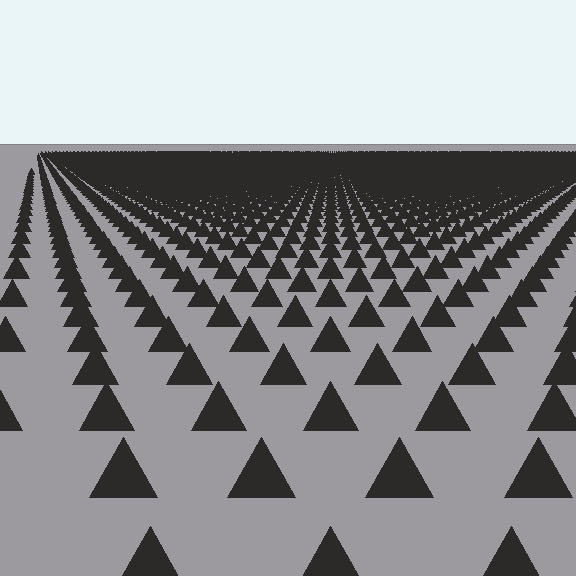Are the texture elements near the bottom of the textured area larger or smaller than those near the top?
Larger. Near the bottom, elements are closer to the viewer and appear at a bigger on-screen size.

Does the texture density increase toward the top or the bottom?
Density increases toward the top.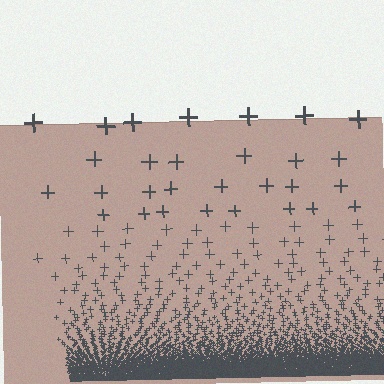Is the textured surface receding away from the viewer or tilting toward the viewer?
The surface appears to tilt toward the viewer. Texture elements get larger and sparser toward the top.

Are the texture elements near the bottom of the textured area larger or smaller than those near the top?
Smaller. The gradient is inverted — elements near the bottom are smaller and denser.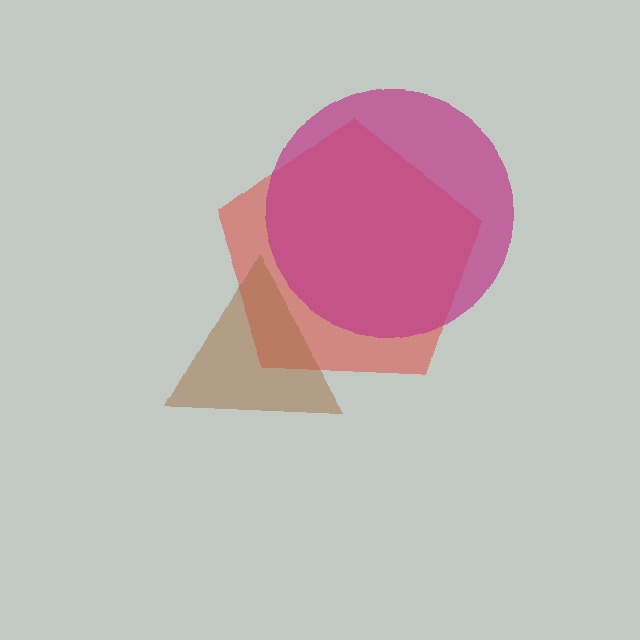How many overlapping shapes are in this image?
There are 3 overlapping shapes in the image.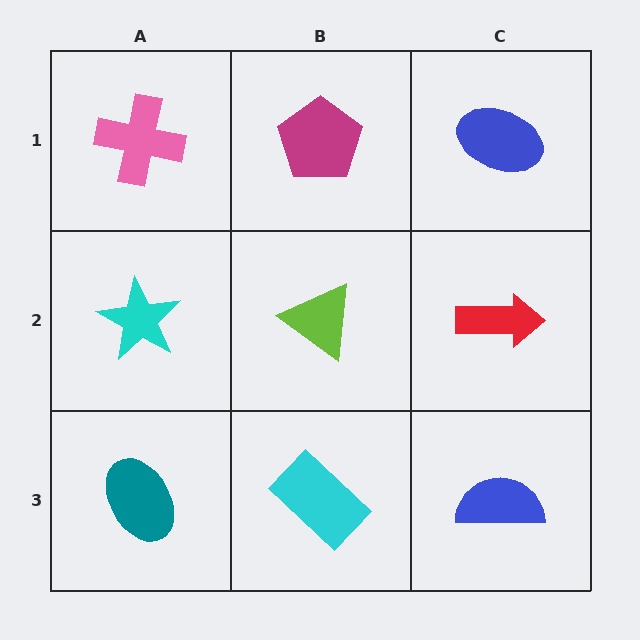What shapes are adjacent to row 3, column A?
A cyan star (row 2, column A), a cyan rectangle (row 3, column B).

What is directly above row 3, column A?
A cyan star.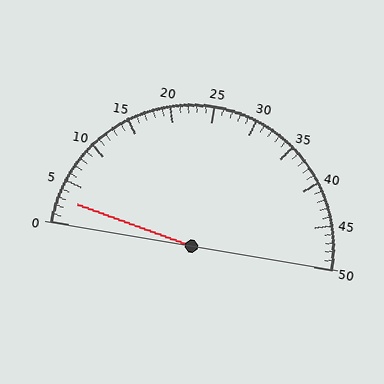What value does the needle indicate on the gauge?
The needle indicates approximately 3.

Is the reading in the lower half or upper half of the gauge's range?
The reading is in the lower half of the range (0 to 50).